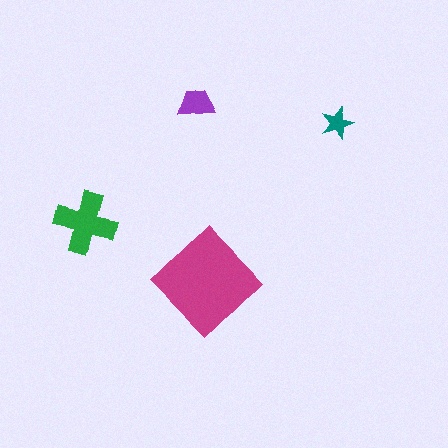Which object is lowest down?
The magenta diamond is bottommost.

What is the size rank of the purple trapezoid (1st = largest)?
3rd.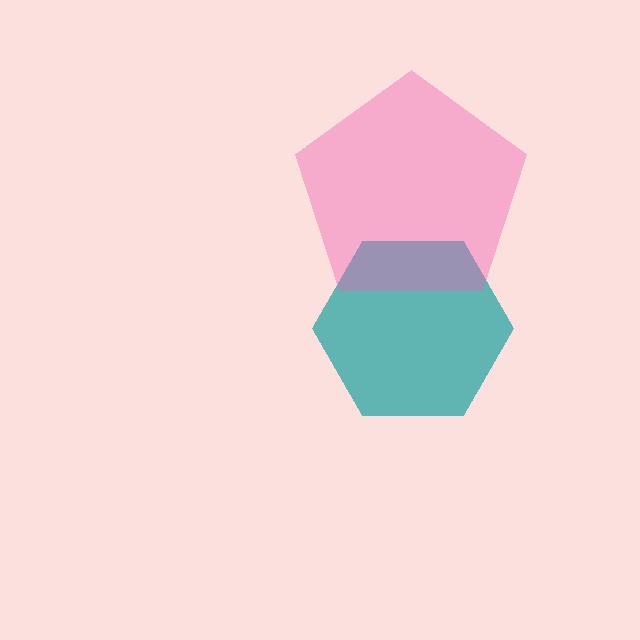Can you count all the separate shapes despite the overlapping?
Yes, there are 2 separate shapes.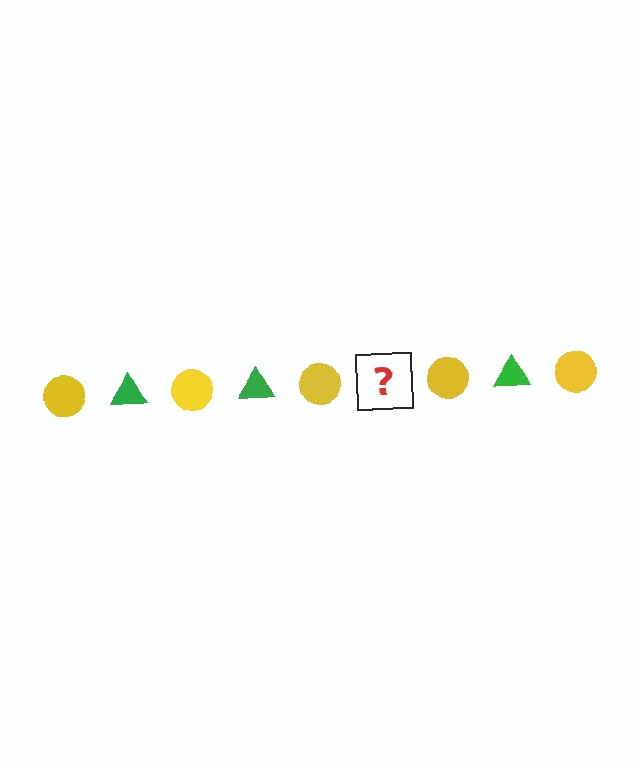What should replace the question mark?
The question mark should be replaced with a green triangle.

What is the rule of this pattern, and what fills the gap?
The rule is that the pattern alternates between yellow circle and green triangle. The gap should be filled with a green triangle.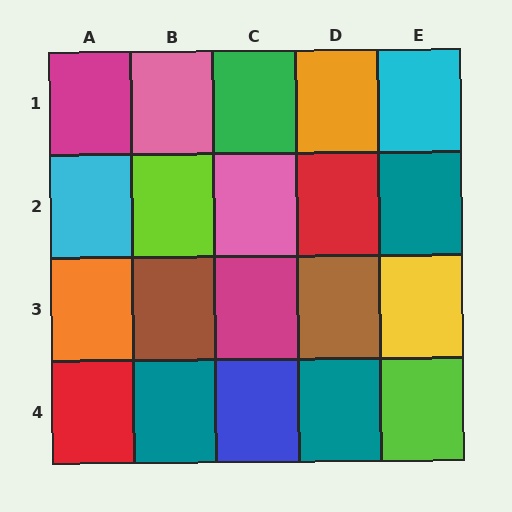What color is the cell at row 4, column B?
Teal.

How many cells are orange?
2 cells are orange.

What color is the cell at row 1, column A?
Magenta.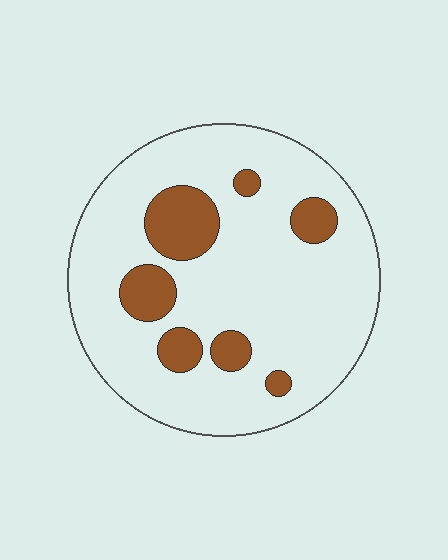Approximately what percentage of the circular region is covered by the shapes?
Approximately 15%.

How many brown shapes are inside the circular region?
7.